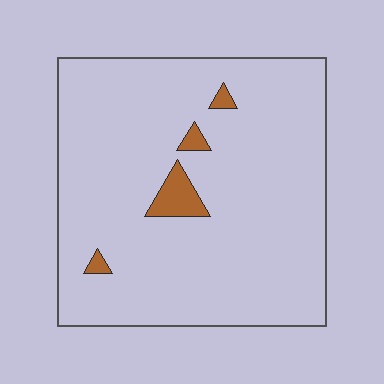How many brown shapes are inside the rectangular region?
4.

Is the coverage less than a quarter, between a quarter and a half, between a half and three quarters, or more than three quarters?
Less than a quarter.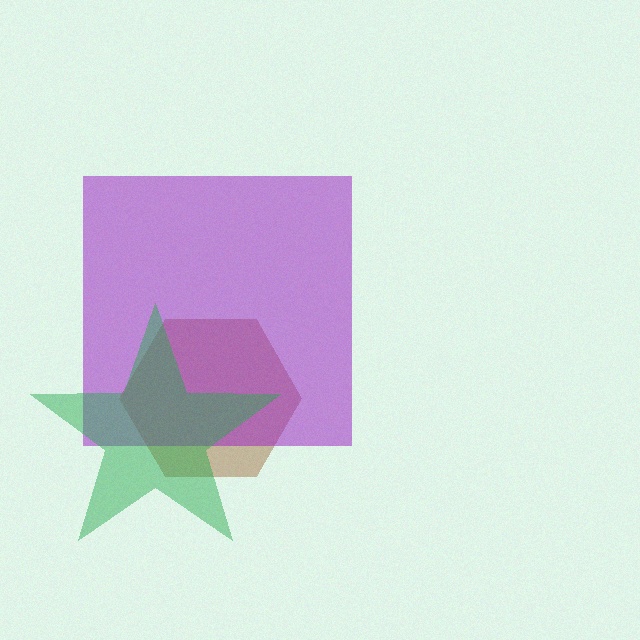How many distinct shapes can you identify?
There are 3 distinct shapes: a brown hexagon, a purple square, a green star.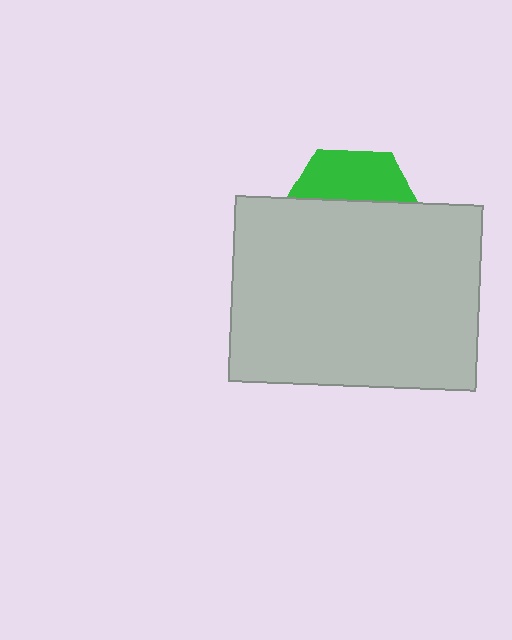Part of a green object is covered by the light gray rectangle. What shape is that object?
It is a hexagon.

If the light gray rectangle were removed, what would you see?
You would see the complete green hexagon.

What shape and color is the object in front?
The object in front is a light gray rectangle.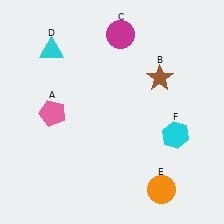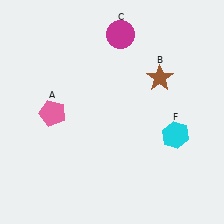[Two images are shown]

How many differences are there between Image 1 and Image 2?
There are 2 differences between the two images.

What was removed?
The cyan triangle (D), the orange circle (E) were removed in Image 2.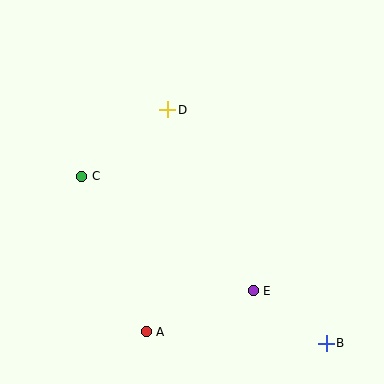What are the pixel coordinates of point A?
Point A is at (146, 332).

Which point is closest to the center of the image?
Point D at (168, 110) is closest to the center.